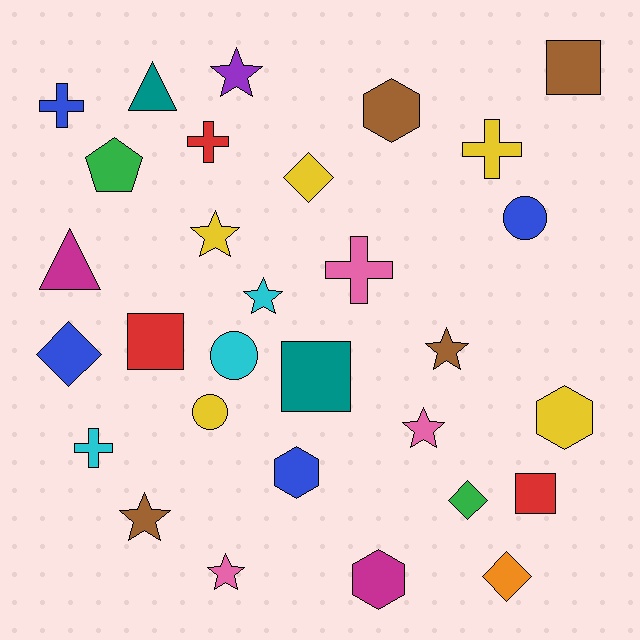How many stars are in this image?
There are 7 stars.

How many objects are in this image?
There are 30 objects.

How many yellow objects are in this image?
There are 5 yellow objects.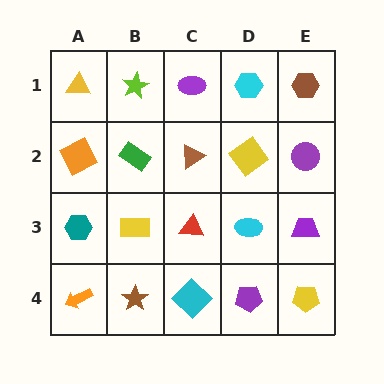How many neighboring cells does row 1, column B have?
3.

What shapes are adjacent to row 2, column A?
A yellow triangle (row 1, column A), a teal hexagon (row 3, column A), a green rectangle (row 2, column B).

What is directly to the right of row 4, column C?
A purple pentagon.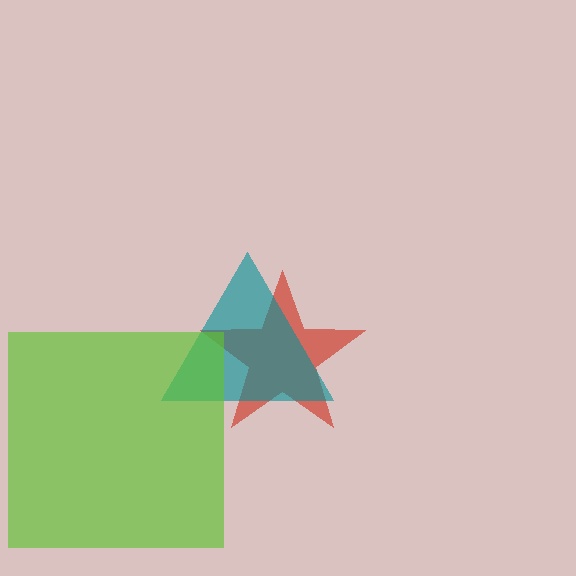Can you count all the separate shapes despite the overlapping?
Yes, there are 3 separate shapes.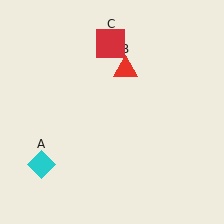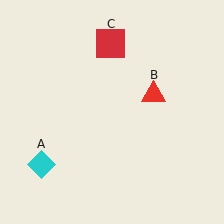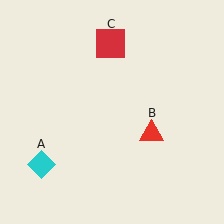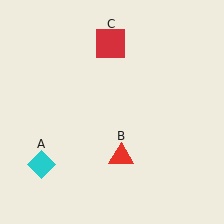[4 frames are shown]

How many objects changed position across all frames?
1 object changed position: red triangle (object B).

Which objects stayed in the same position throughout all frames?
Cyan diamond (object A) and red square (object C) remained stationary.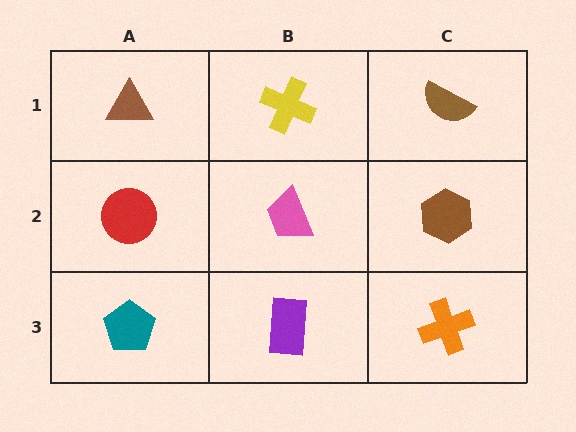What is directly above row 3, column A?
A red circle.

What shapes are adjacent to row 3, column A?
A red circle (row 2, column A), a purple rectangle (row 3, column B).